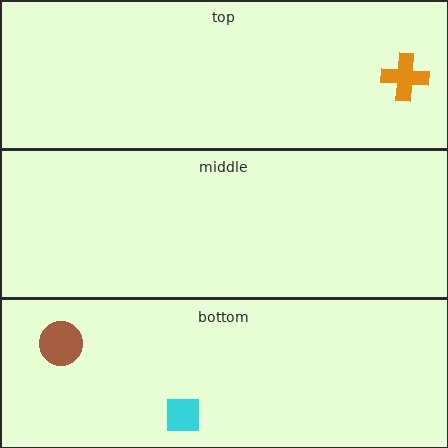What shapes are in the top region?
The orange cross.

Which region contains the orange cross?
The top region.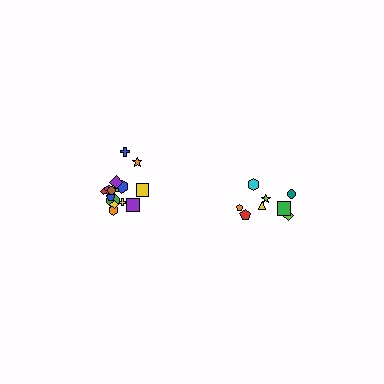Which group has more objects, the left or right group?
The left group.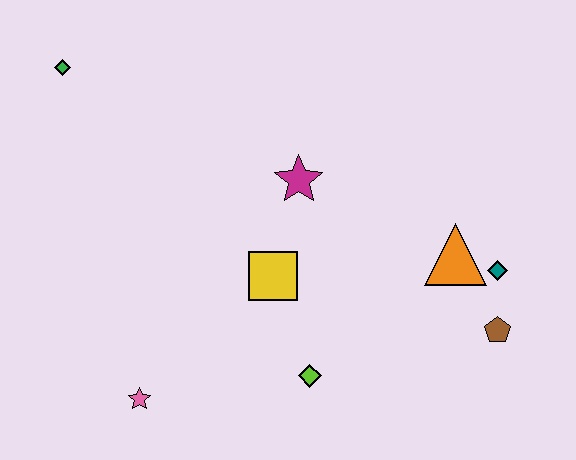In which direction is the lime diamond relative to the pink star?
The lime diamond is to the right of the pink star.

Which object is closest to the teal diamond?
The orange triangle is closest to the teal diamond.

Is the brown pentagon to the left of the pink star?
No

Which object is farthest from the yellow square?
The green diamond is farthest from the yellow square.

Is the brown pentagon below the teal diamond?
Yes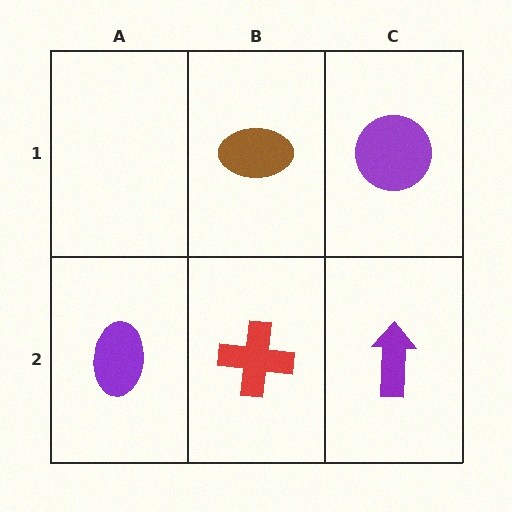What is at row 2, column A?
A purple ellipse.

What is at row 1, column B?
A brown ellipse.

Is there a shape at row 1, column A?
No, that cell is empty.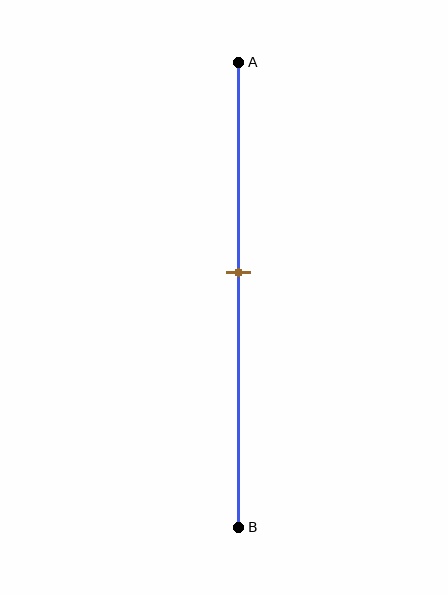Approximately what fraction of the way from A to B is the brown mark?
The brown mark is approximately 45% of the way from A to B.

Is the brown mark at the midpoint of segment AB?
No, the mark is at about 45% from A, not at the 50% midpoint.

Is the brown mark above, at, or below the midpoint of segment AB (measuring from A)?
The brown mark is above the midpoint of segment AB.